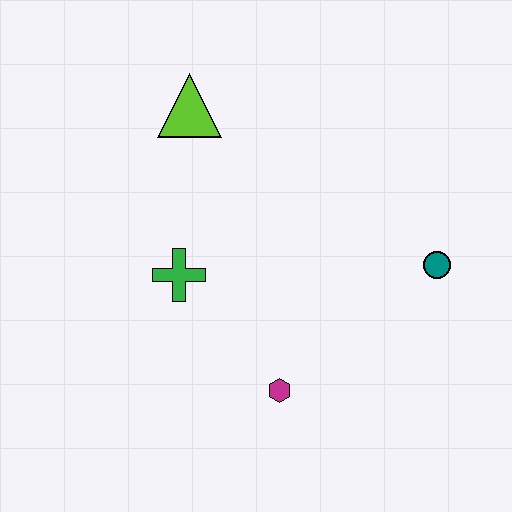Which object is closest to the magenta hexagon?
The green cross is closest to the magenta hexagon.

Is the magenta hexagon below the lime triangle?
Yes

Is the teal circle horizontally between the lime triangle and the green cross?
No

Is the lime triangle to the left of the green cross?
No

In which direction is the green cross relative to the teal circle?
The green cross is to the left of the teal circle.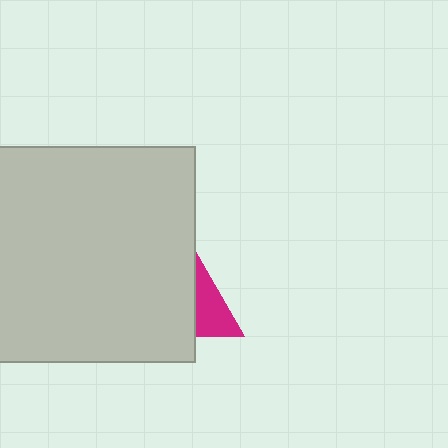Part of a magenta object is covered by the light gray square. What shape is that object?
It is a triangle.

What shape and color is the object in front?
The object in front is a light gray square.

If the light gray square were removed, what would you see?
You would see the complete magenta triangle.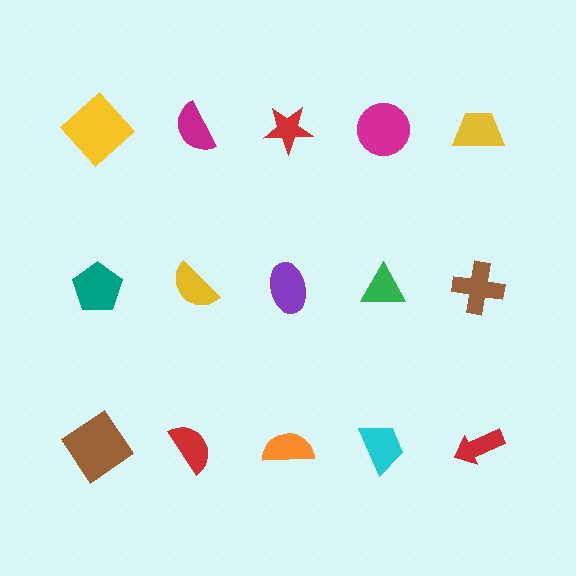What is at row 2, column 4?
A green triangle.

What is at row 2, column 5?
A brown cross.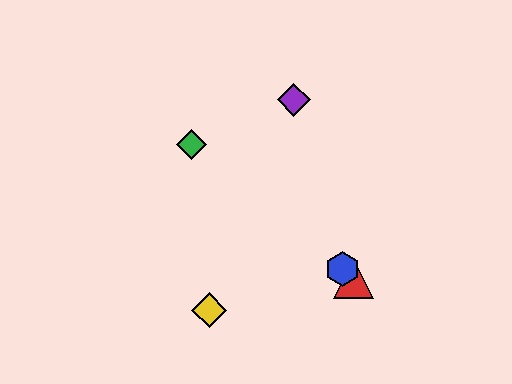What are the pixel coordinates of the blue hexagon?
The blue hexagon is at (342, 269).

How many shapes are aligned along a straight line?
3 shapes (the red triangle, the blue hexagon, the green diamond) are aligned along a straight line.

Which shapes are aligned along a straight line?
The red triangle, the blue hexagon, the green diamond are aligned along a straight line.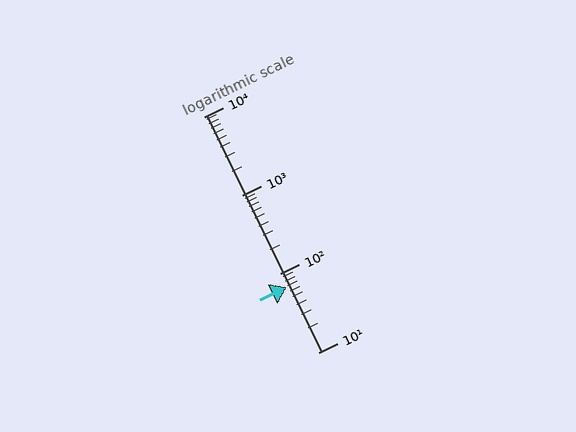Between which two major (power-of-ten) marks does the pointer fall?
The pointer is between 10 and 100.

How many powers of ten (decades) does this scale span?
The scale spans 3 decades, from 10 to 10000.